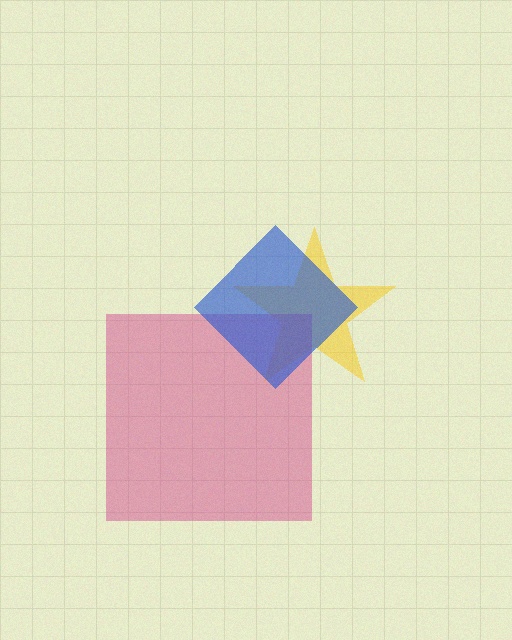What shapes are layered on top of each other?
The layered shapes are: a yellow star, a magenta square, a blue diamond.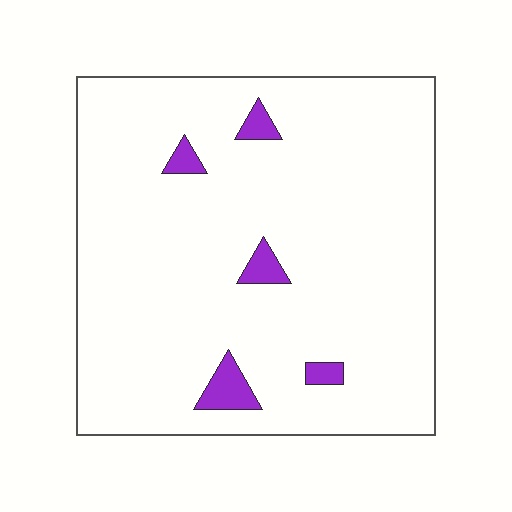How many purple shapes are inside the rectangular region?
5.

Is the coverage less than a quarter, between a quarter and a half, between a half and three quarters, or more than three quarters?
Less than a quarter.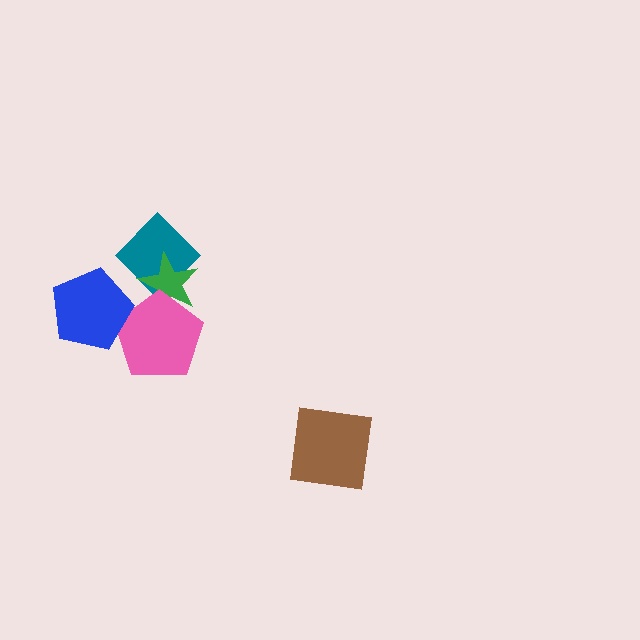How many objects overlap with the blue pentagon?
1 object overlaps with the blue pentagon.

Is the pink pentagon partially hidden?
Yes, it is partially covered by another shape.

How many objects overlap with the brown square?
0 objects overlap with the brown square.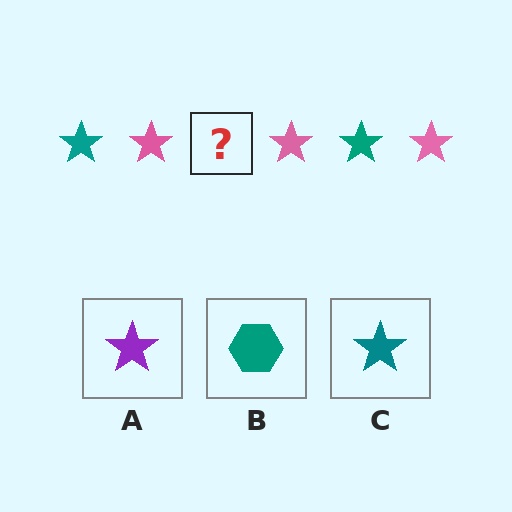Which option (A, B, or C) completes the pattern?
C.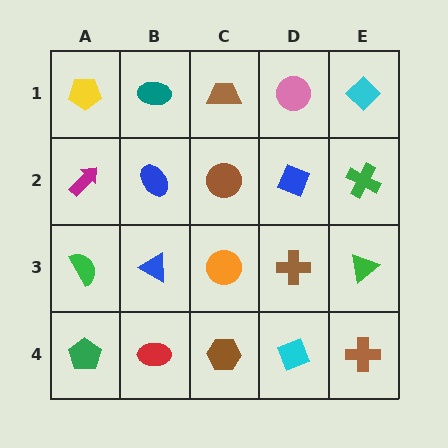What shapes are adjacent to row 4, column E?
A green triangle (row 3, column E), a cyan diamond (row 4, column D).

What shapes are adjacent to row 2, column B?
A teal ellipse (row 1, column B), a blue triangle (row 3, column B), a magenta arrow (row 2, column A), a brown circle (row 2, column C).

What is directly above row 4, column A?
A green semicircle.